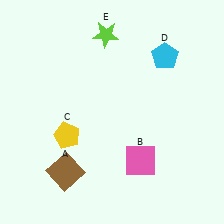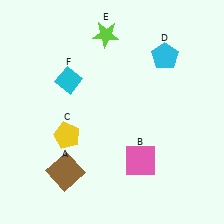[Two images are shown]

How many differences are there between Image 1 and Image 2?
There is 1 difference between the two images.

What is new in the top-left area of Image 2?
A cyan diamond (F) was added in the top-left area of Image 2.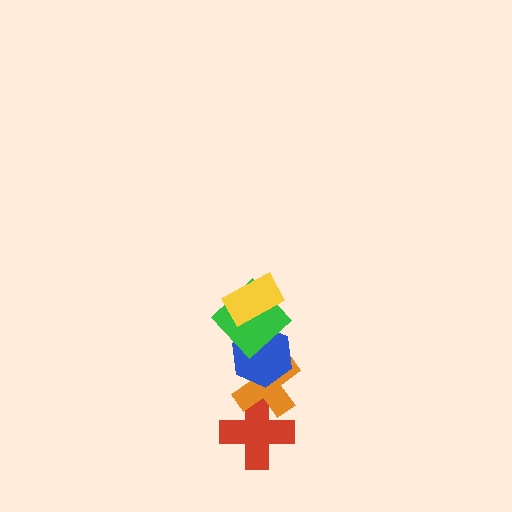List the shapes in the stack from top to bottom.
From top to bottom: the yellow rectangle, the green diamond, the blue hexagon, the orange cross, the red cross.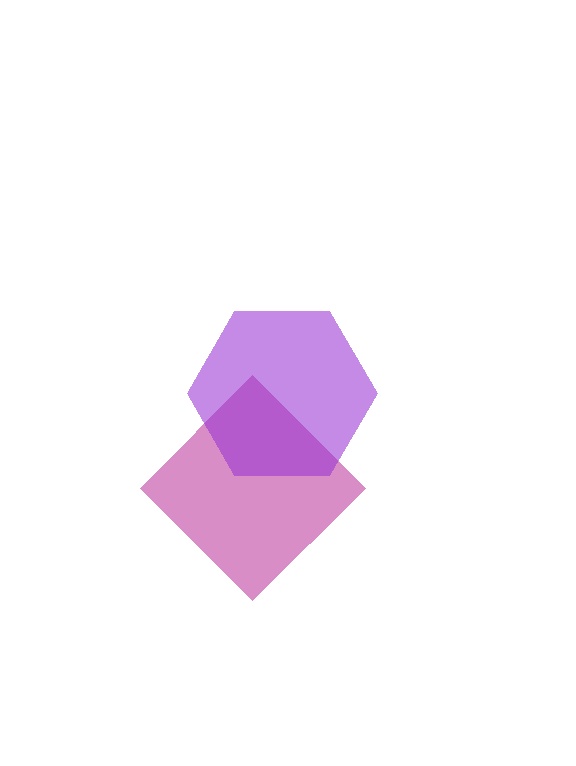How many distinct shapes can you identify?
There are 2 distinct shapes: a magenta diamond, a purple hexagon.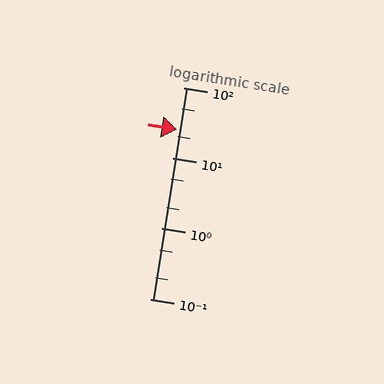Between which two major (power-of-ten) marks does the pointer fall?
The pointer is between 10 and 100.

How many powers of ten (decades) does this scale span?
The scale spans 3 decades, from 0.1 to 100.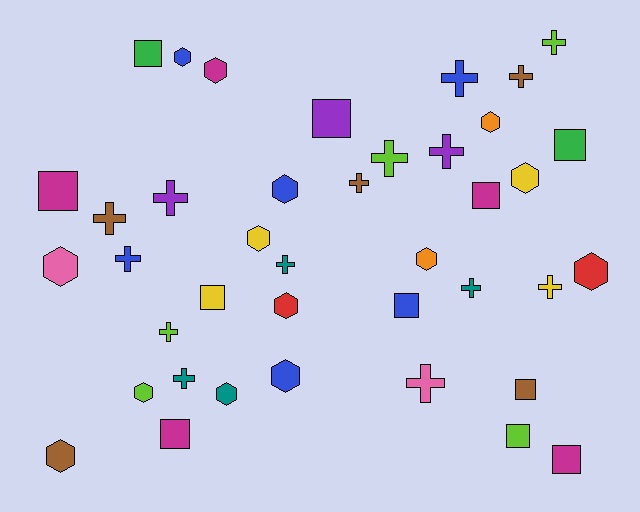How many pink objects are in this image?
There are 2 pink objects.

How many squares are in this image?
There are 11 squares.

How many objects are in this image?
There are 40 objects.